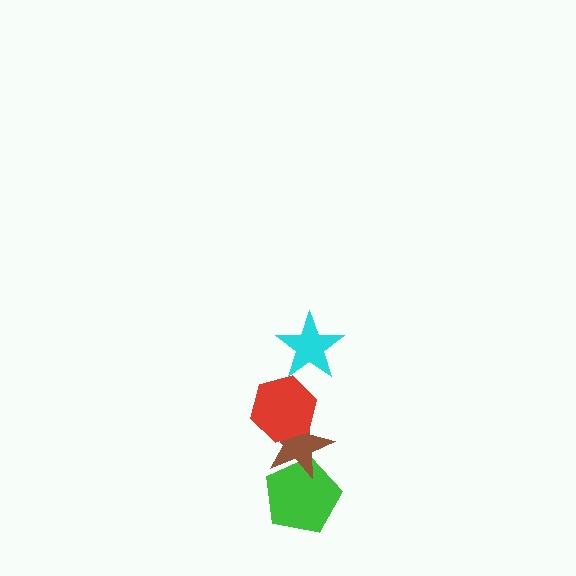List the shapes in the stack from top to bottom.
From top to bottom: the cyan star, the red hexagon, the brown star, the green pentagon.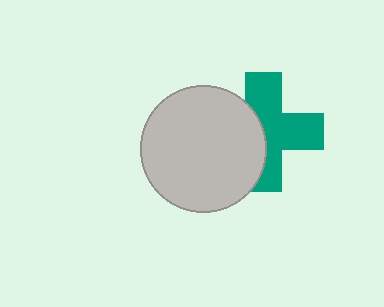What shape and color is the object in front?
The object in front is a light gray circle.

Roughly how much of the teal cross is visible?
About half of it is visible (roughly 60%).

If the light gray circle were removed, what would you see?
You would see the complete teal cross.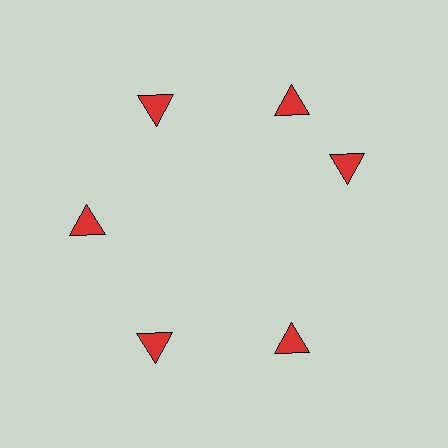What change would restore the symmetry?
The symmetry would be restored by rotating it back into even spacing with its neighbors so that all 6 triangles sit at equal angles and equal distance from the center.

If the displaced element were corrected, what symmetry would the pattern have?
It would have 6-fold rotational symmetry — the pattern would map onto itself every 60 degrees.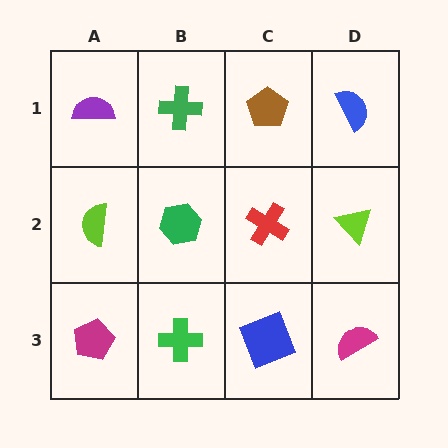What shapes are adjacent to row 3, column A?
A lime semicircle (row 2, column A), a green cross (row 3, column B).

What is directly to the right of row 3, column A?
A green cross.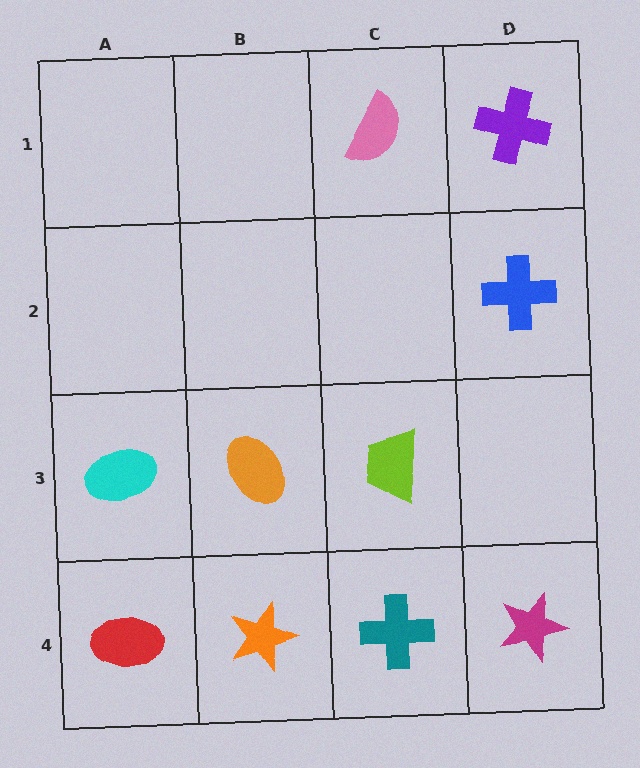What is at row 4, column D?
A magenta star.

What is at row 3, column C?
A lime trapezoid.